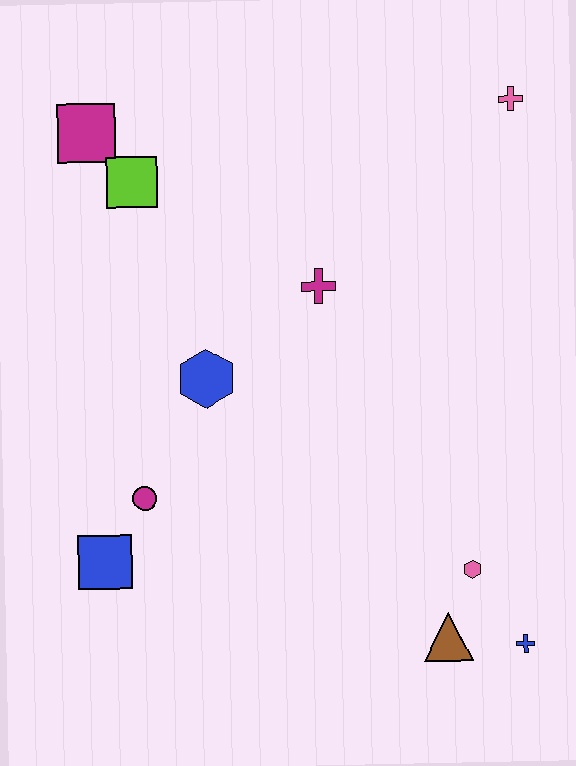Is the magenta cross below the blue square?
No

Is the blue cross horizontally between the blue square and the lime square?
No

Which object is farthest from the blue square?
The pink cross is farthest from the blue square.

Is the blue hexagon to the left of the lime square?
No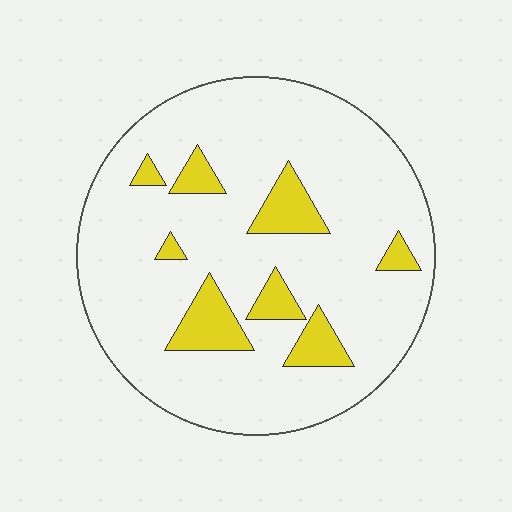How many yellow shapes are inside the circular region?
8.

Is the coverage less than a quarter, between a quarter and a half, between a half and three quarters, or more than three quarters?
Less than a quarter.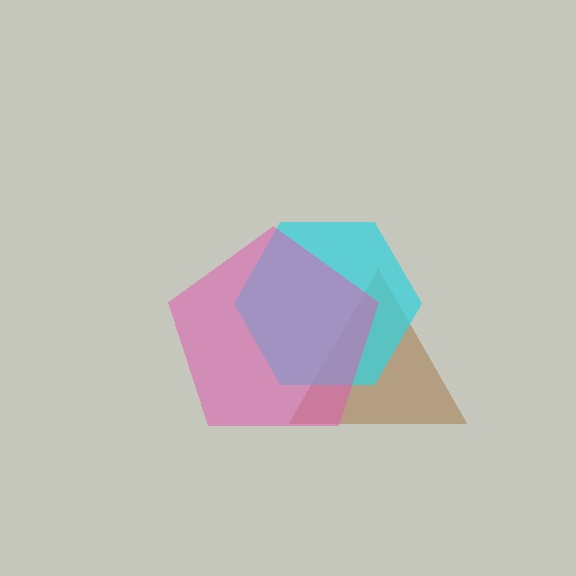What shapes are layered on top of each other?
The layered shapes are: a brown triangle, a cyan hexagon, a pink pentagon.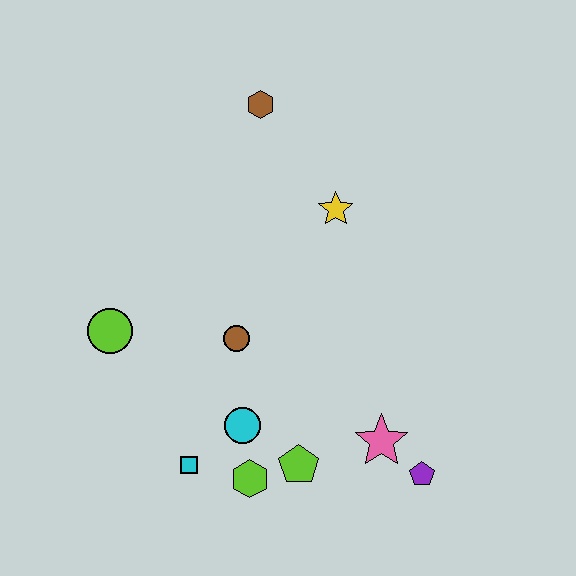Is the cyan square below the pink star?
Yes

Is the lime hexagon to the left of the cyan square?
No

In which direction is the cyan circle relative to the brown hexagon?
The cyan circle is below the brown hexagon.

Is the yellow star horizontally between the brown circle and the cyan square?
No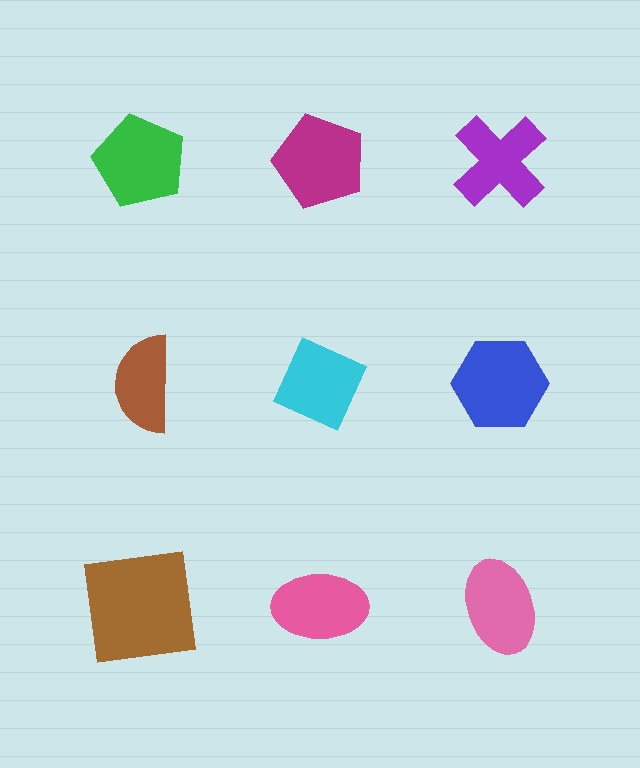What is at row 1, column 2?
A magenta pentagon.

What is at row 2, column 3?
A blue hexagon.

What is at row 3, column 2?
A pink ellipse.